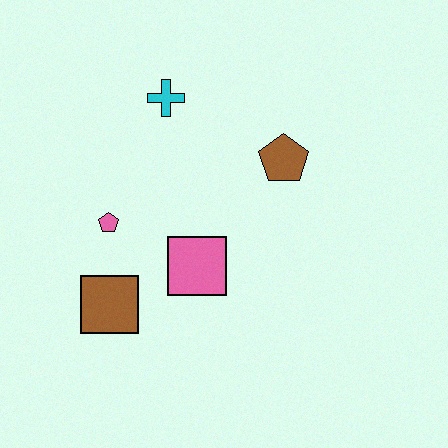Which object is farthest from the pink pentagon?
The brown pentagon is farthest from the pink pentagon.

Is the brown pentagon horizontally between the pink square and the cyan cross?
No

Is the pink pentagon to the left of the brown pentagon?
Yes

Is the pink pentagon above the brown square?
Yes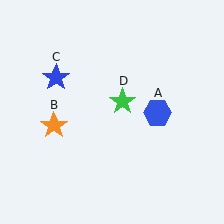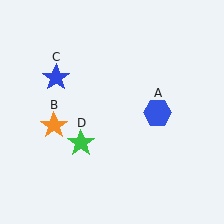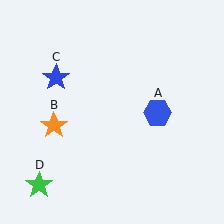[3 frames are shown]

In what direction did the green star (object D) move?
The green star (object D) moved down and to the left.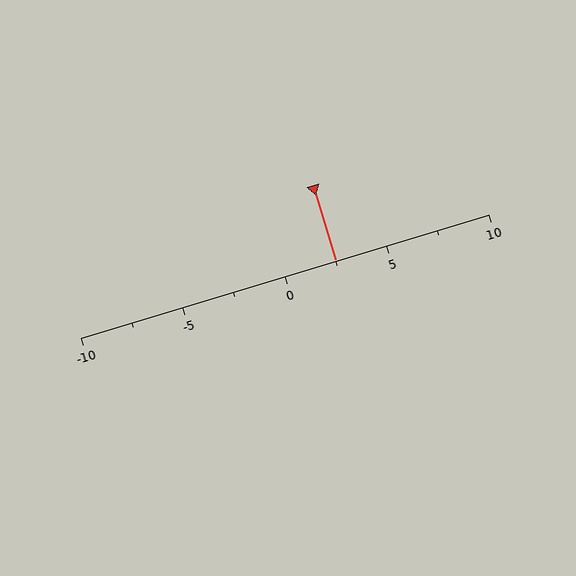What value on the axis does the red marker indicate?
The marker indicates approximately 2.5.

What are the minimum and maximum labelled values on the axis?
The axis runs from -10 to 10.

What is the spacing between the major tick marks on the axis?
The major ticks are spaced 5 apart.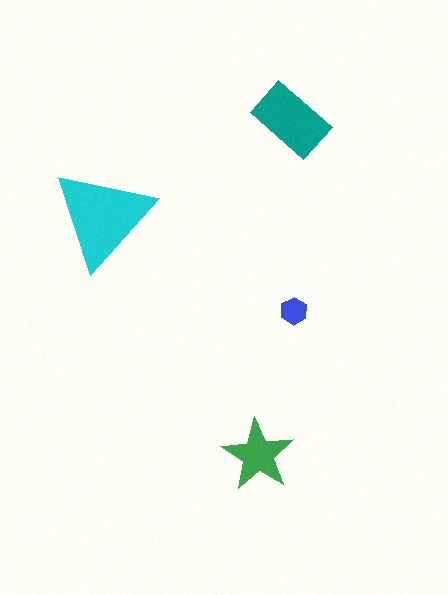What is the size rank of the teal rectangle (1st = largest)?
2nd.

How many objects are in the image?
There are 4 objects in the image.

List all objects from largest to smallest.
The cyan triangle, the teal rectangle, the green star, the blue hexagon.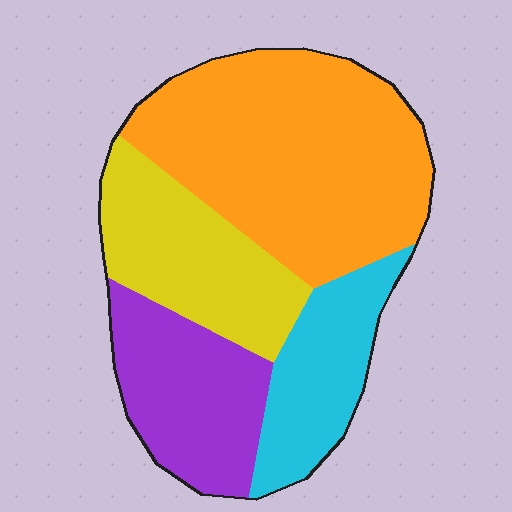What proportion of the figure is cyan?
Cyan takes up about one sixth (1/6) of the figure.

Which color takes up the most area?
Orange, at roughly 45%.